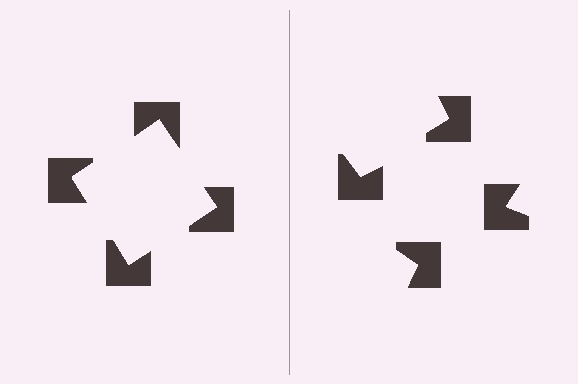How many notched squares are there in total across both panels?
8 — 4 on each side.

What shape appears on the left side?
An illusory square.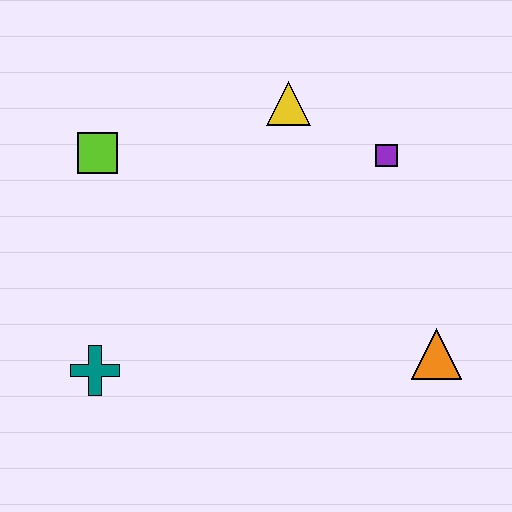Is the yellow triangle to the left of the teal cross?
No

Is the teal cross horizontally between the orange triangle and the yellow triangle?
No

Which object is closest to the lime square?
The yellow triangle is closest to the lime square.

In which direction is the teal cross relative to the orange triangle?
The teal cross is to the left of the orange triangle.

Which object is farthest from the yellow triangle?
The teal cross is farthest from the yellow triangle.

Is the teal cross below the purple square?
Yes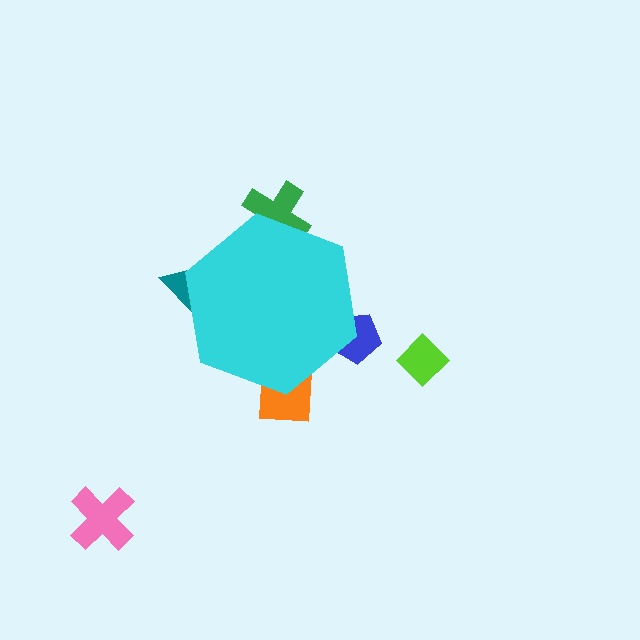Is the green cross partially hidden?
Yes, the green cross is partially hidden behind the cyan hexagon.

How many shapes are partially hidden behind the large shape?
4 shapes are partially hidden.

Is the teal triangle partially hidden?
Yes, the teal triangle is partially hidden behind the cyan hexagon.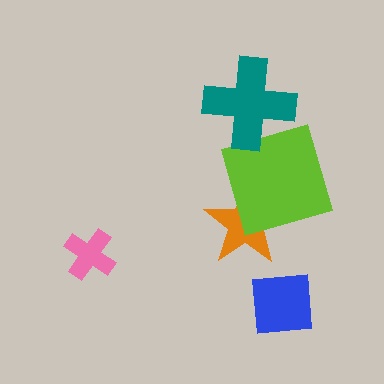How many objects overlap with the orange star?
1 object overlaps with the orange star.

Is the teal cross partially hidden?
No, no other shape covers it.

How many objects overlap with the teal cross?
1 object overlaps with the teal cross.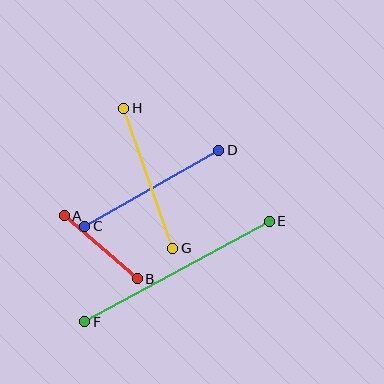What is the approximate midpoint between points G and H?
The midpoint is at approximately (148, 178) pixels.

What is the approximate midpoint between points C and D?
The midpoint is at approximately (152, 188) pixels.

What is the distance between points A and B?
The distance is approximately 96 pixels.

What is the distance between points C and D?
The distance is approximately 154 pixels.